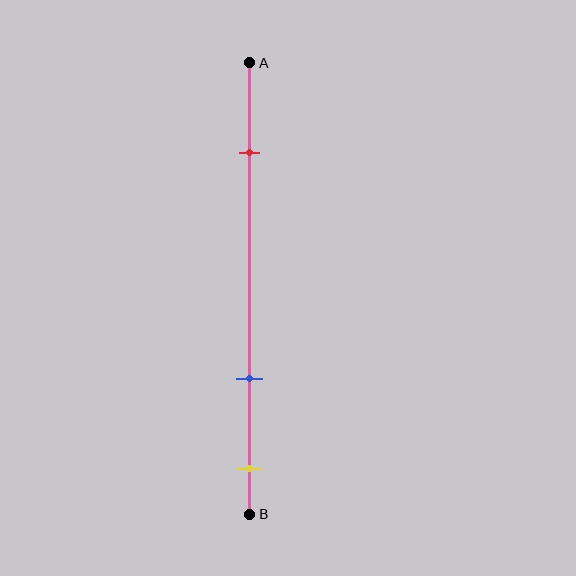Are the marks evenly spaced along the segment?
No, the marks are not evenly spaced.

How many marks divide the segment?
There are 3 marks dividing the segment.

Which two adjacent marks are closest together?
The blue and yellow marks are the closest adjacent pair.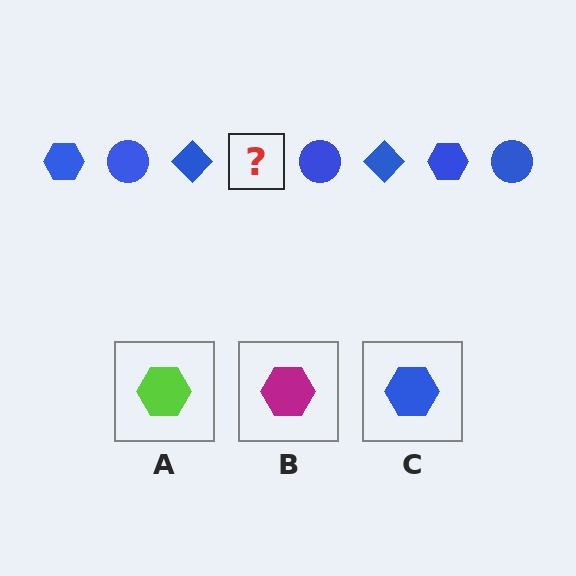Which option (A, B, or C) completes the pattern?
C.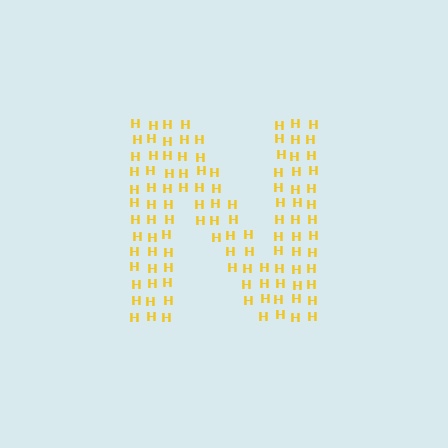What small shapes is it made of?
It is made of small letter H's.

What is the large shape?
The large shape is the letter N.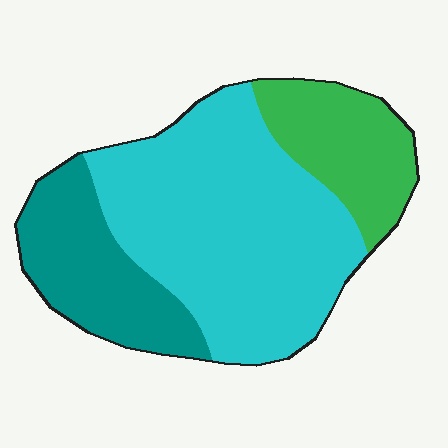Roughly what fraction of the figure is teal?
Teal covers about 25% of the figure.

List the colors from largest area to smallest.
From largest to smallest: cyan, teal, green.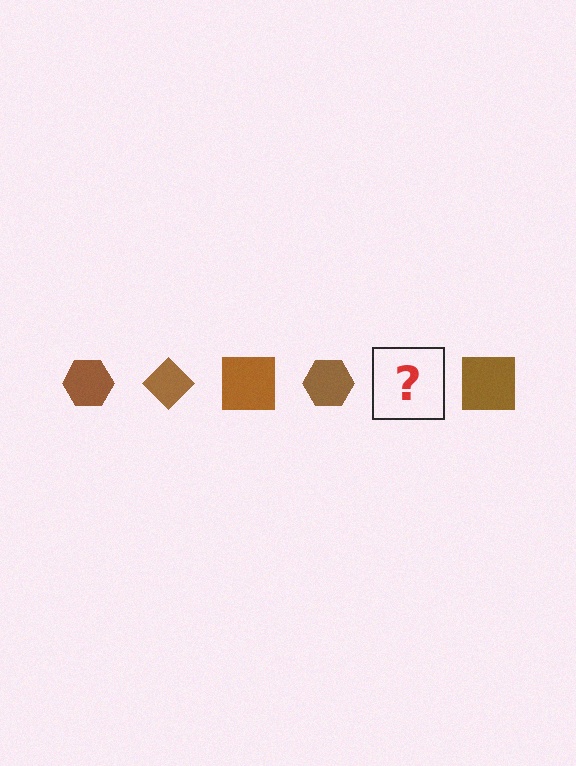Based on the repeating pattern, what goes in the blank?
The blank should be a brown diamond.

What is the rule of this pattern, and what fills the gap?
The rule is that the pattern cycles through hexagon, diamond, square shapes in brown. The gap should be filled with a brown diamond.